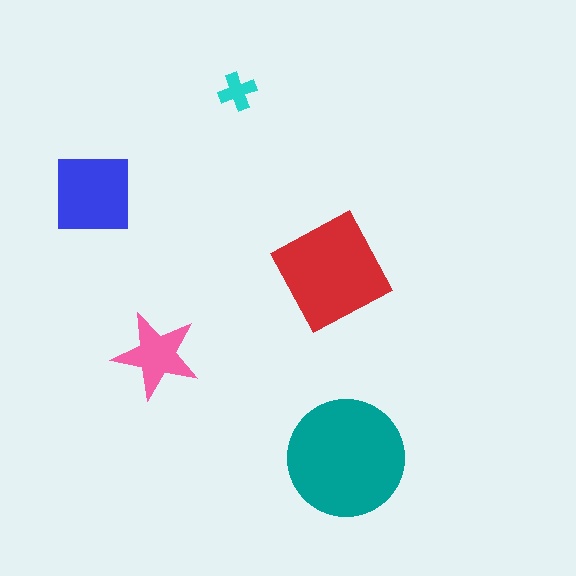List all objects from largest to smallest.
The teal circle, the red diamond, the blue square, the pink star, the cyan cross.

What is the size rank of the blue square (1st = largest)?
3rd.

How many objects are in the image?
There are 5 objects in the image.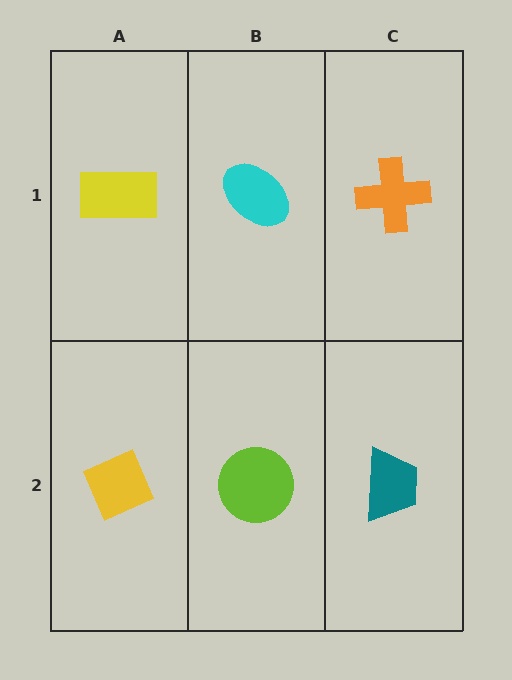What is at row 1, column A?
A yellow rectangle.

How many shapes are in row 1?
3 shapes.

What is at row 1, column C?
An orange cross.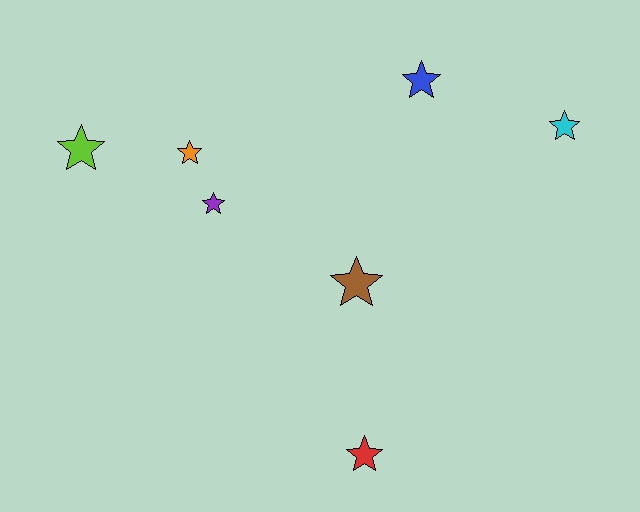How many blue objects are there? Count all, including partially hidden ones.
There is 1 blue object.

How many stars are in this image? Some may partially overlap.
There are 7 stars.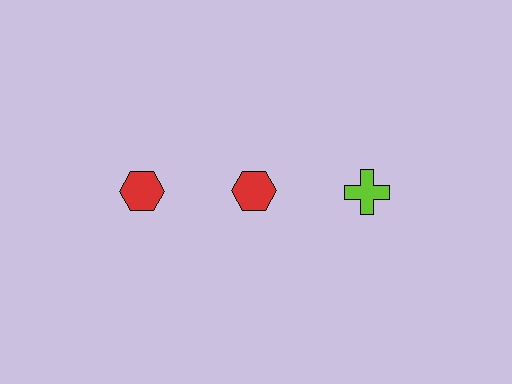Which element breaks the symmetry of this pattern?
The lime cross in the top row, center column breaks the symmetry. All other shapes are red hexagons.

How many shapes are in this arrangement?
There are 3 shapes arranged in a grid pattern.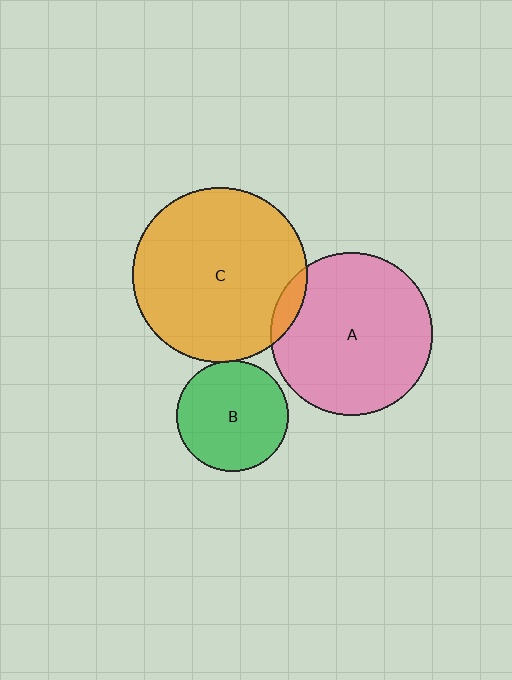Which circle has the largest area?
Circle C (orange).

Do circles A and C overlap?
Yes.